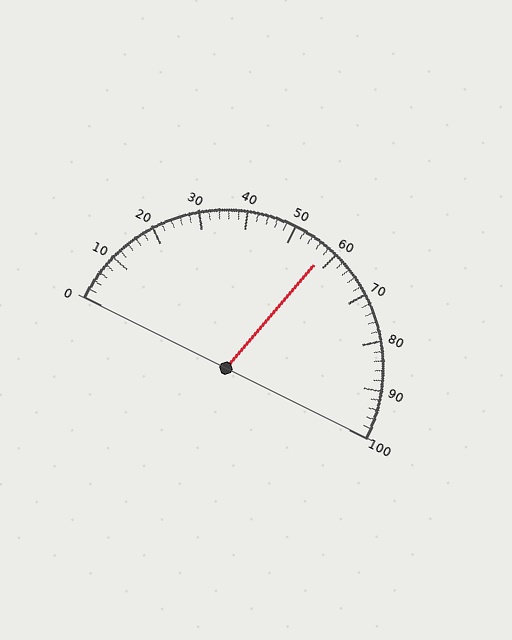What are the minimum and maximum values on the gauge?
The gauge ranges from 0 to 100.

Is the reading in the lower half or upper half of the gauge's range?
The reading is in the upper half of the range (0 to 100).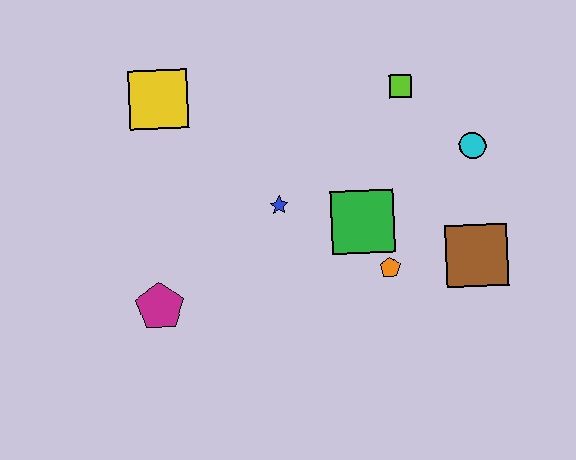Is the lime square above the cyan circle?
Yes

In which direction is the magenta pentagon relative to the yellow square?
The magenta pentagon is below the yellow square.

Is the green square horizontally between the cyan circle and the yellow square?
Yes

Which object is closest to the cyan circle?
The lime square is closest to the cyan circle.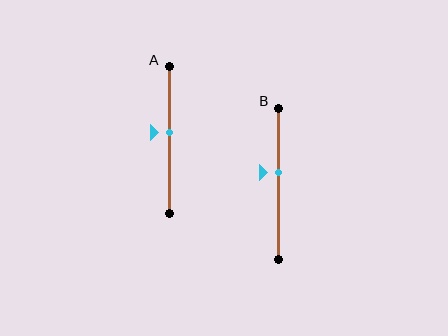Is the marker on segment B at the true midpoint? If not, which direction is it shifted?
No, the marker on segment B is shifted upward by about 8% of the segment length.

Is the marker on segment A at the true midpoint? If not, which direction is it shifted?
No, the marker on segment A is shifted upward by about 6% of the segment length.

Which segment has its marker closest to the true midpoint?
Segment A has its marker closest to the true midpoint.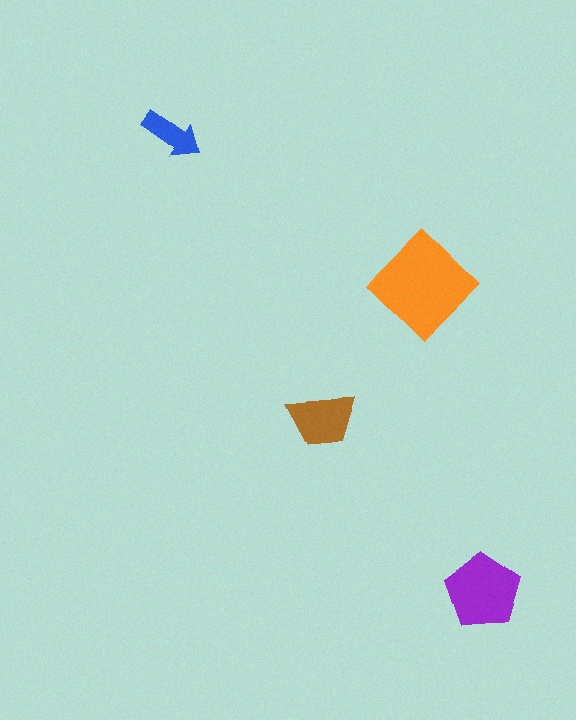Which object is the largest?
The orange diamond.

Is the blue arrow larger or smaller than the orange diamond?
Smaller.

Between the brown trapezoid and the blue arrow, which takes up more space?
The brown trapezoid.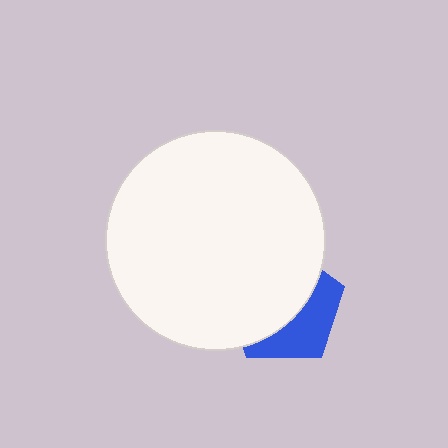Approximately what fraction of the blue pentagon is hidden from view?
Roughly 62% of the blue pentagon is hidden behind the white circle.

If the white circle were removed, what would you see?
You would see the complete blue pentagon.